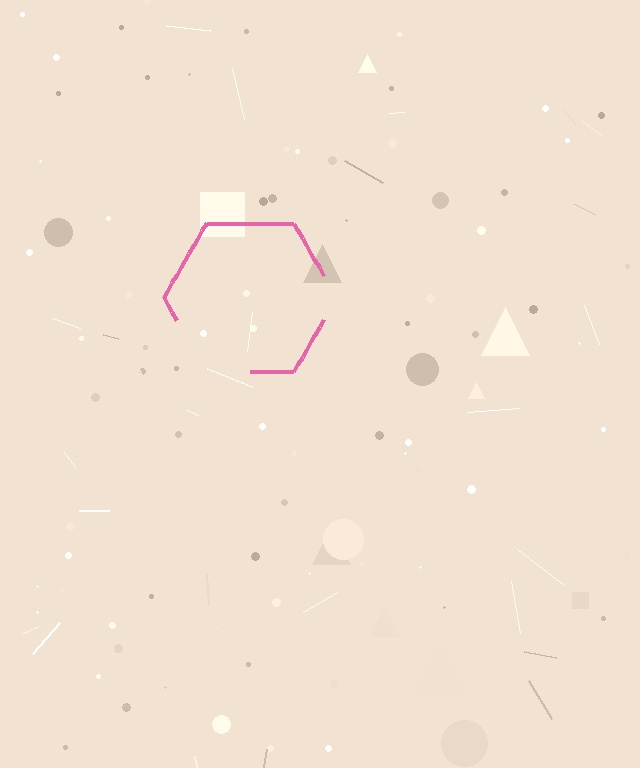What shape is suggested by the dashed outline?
The dashed outline suggests a hexagon.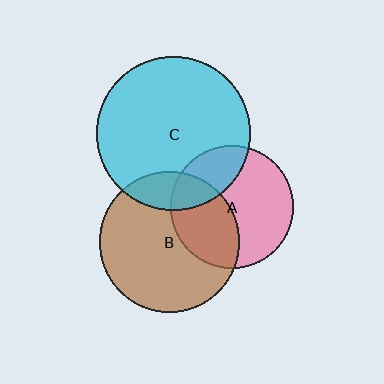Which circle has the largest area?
Circle C (cyan).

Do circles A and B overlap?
Yes.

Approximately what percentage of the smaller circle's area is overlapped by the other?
Approximately 40%.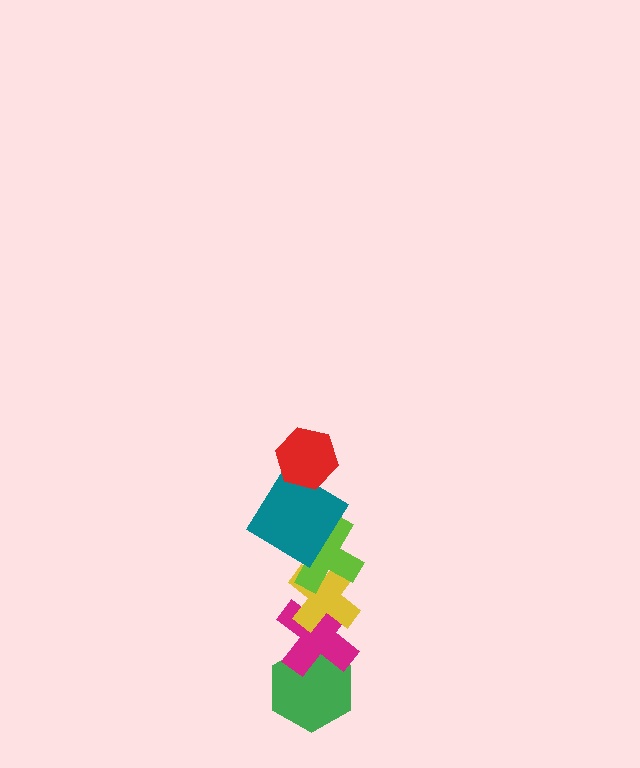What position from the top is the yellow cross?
The yellow cross is 4th from the top.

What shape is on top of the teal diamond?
The red hexagon is on top of the teal diamond.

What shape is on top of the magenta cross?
The yellow cross is on top of the magenta cross.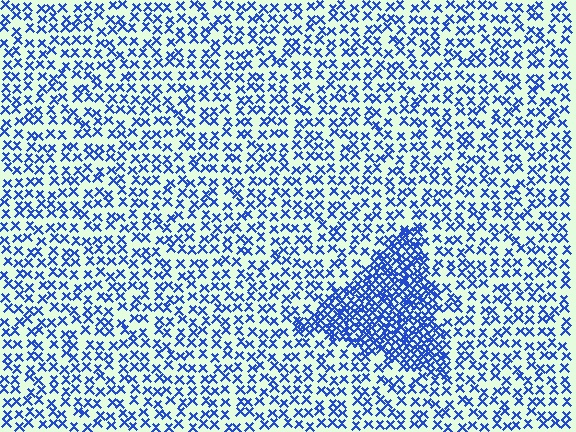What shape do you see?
I see a triangle.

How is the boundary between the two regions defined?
The boundary is defined by a change in element density (approximately 2.5x ratio). All elements are the same color, size, and shape.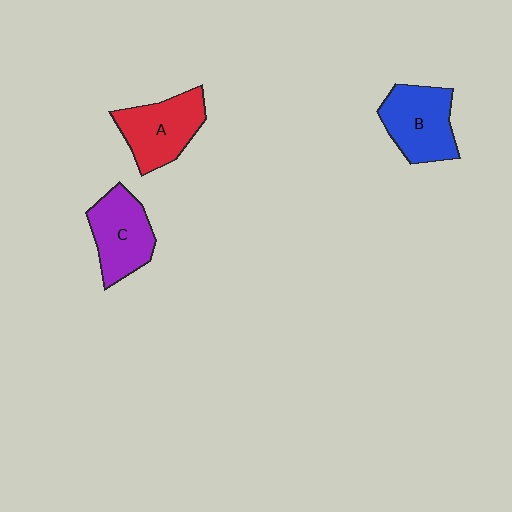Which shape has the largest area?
Shape B (blue).